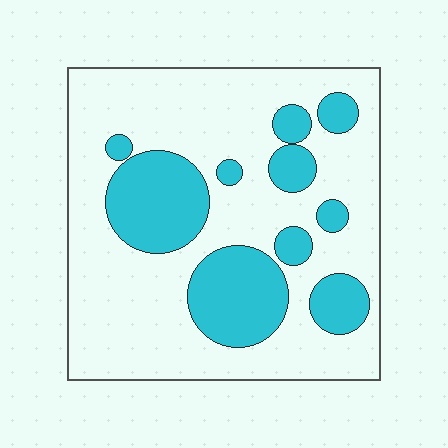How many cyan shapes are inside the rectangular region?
10.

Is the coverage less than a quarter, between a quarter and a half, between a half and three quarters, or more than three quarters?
Between a quarter and a half.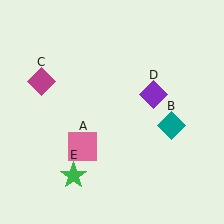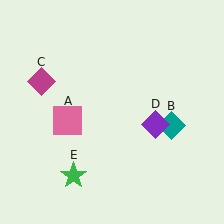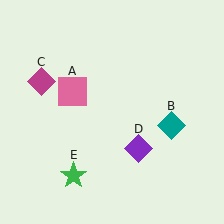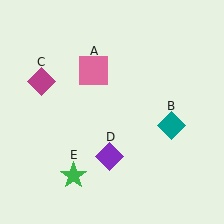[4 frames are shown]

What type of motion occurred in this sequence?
The pink square (object A), purple diamond (object D) rotated clockwise around the center of the scene.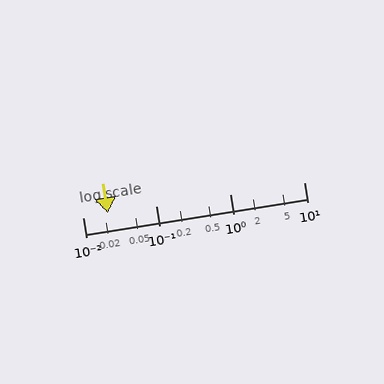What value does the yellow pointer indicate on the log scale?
The pointer indicates approximately 0.022.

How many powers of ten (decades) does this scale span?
The scale spans 3 decades, from 0.01 to 10.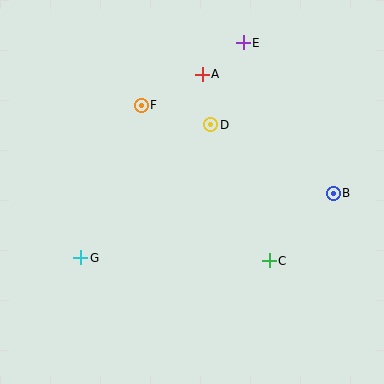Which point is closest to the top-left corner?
Point F is closest to the top-left corner.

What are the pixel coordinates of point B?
Point B is at (333, 193).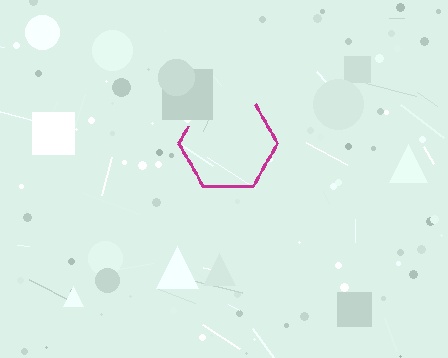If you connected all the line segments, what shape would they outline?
They would outline a hexagon.